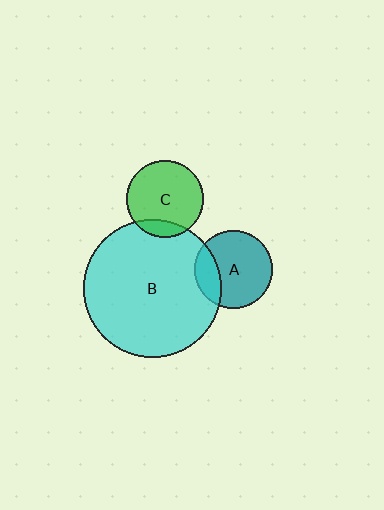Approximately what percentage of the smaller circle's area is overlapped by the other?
Approximately 15%.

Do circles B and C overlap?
Yes.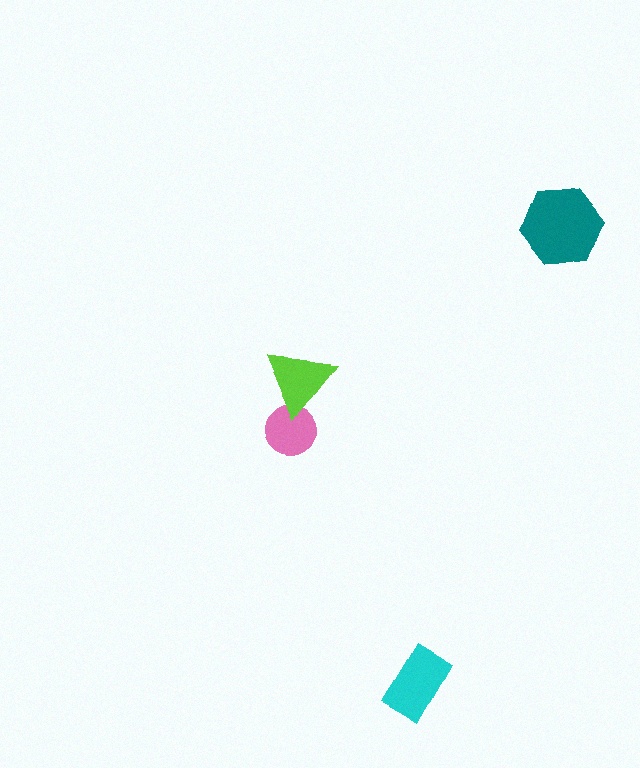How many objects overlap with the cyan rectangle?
0 objects overlap with the cyan rectangle.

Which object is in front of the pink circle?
The lime triangle is in front of the pink circle.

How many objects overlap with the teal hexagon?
0 objects overlap with the teal hexagon.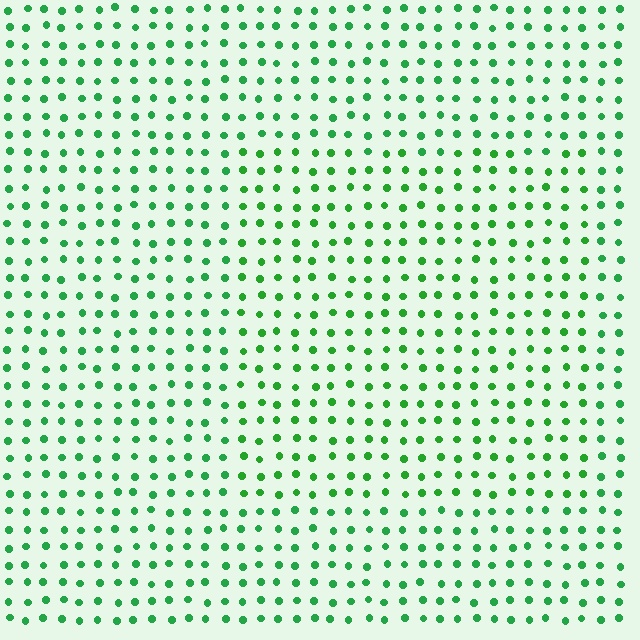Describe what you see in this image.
The image is filled with small green elements in a uniform arrangement. A rectangle-shaped region is visible where the elements are tinted to a slightly different hue, forming a subtle color boundary.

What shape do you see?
I see a rectangle.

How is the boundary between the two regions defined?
The boundary is defined purely by a slight shift in hue (about 14 degrees). Spacing, size, and orientation are identical on both sides.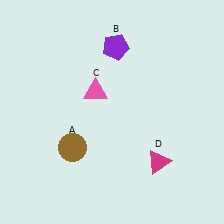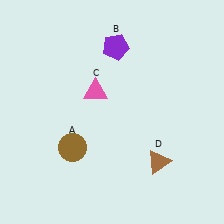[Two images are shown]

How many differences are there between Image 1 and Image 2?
There is 1 difference between the two images.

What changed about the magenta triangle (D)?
In Image 1, D is magenta. In Image 2, it changed to brown.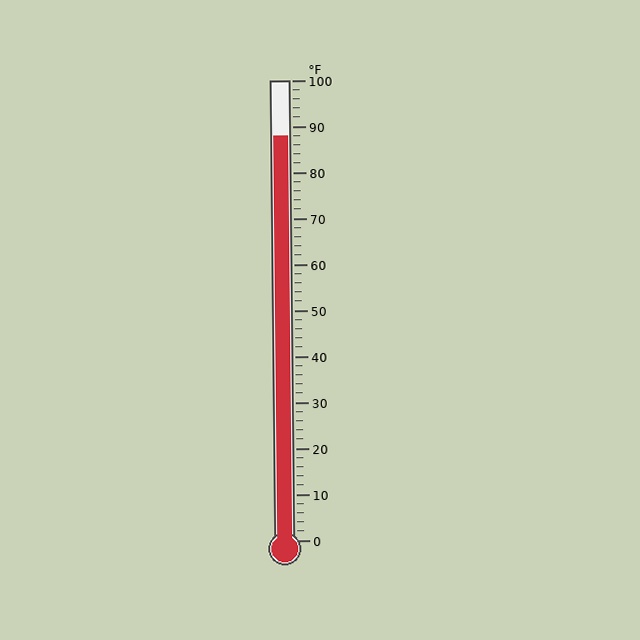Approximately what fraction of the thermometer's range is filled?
The thermometer is filled to approximately 90% of its range.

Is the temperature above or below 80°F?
The temperature is above 80°F.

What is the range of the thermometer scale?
The thermometer scale ranges from 0°F to 100°F.